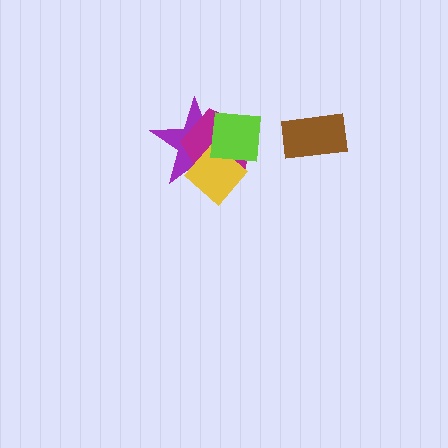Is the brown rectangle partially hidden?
No, no other shape covers it.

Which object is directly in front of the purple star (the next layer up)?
The magenta pentagon is directly in front of the purple star.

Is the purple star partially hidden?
Yes, it is partially covered by another shape.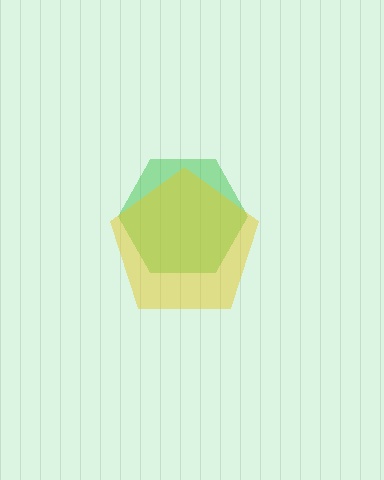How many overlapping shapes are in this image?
There are 2 overlapping shapes in the image.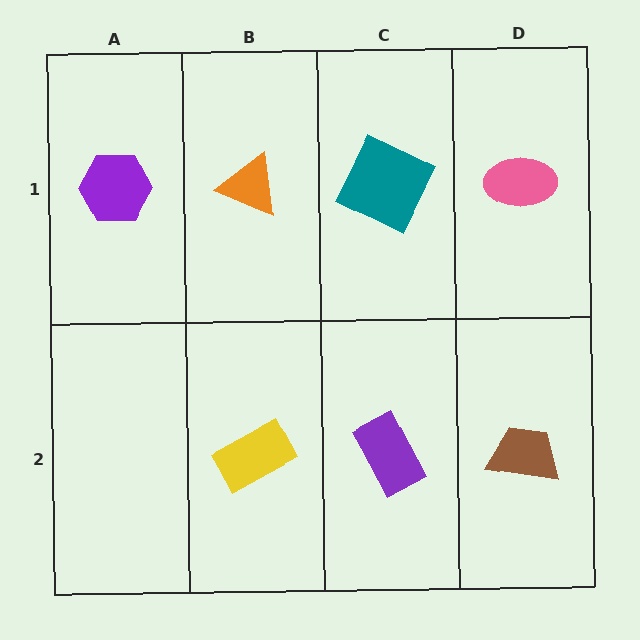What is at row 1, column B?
An orange triangle.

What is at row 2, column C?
A purple rectangle.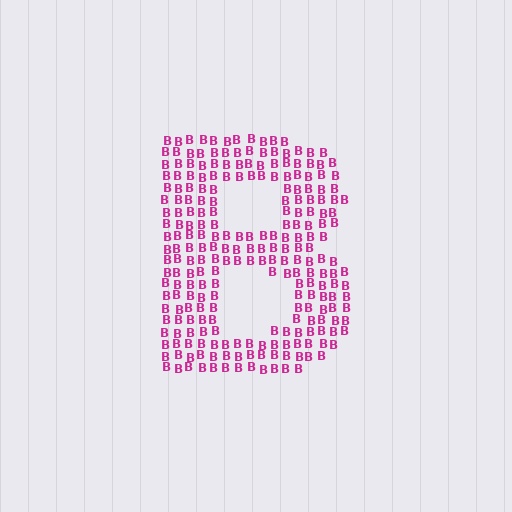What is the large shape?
The large shape is the letter B.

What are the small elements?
The small elements are letter B's.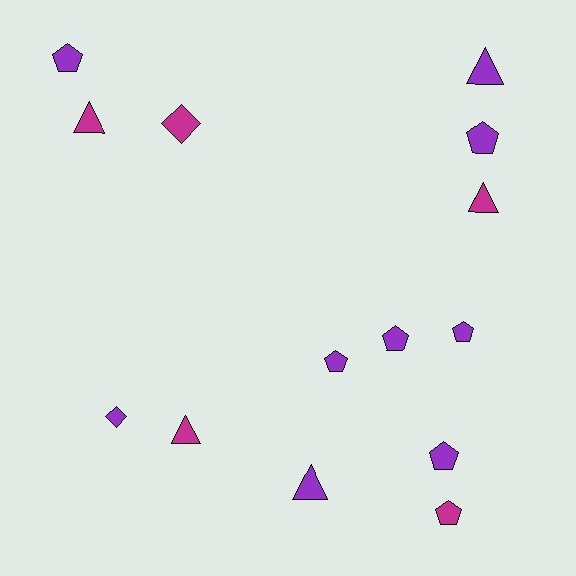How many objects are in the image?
There are 14 objects.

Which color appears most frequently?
Purple, with 9 objects.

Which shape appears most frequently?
Pentagon, with 7 objects.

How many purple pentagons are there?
There are 6 purple pentagons.